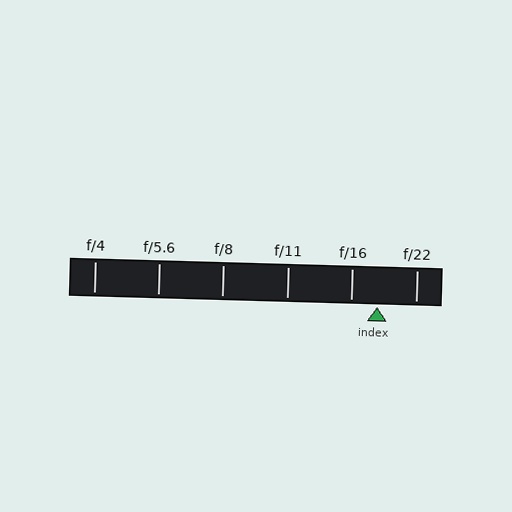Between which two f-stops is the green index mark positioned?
The index mark is between f/16 and f/22.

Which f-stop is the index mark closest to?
The index mark is closest to f/16.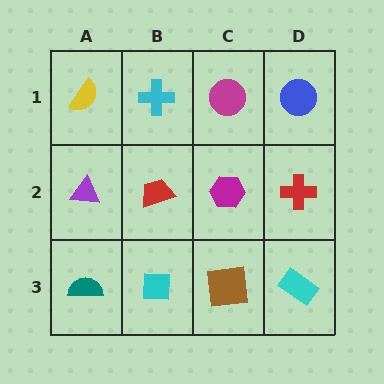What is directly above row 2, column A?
A yellow semicircle.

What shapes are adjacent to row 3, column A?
A purple triangle (row 2, column A), a cyan square (row 3, column B).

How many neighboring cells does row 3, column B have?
3.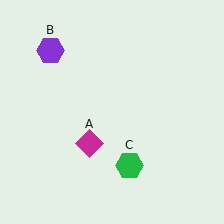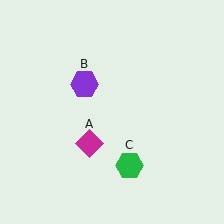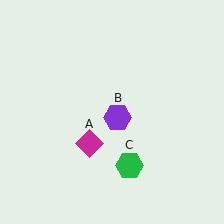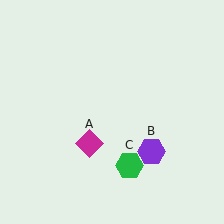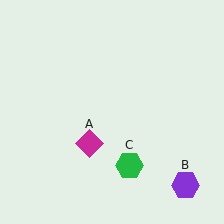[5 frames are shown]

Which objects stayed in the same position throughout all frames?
Magenta diamond (object A) and green hexagon (object C) remained stationary.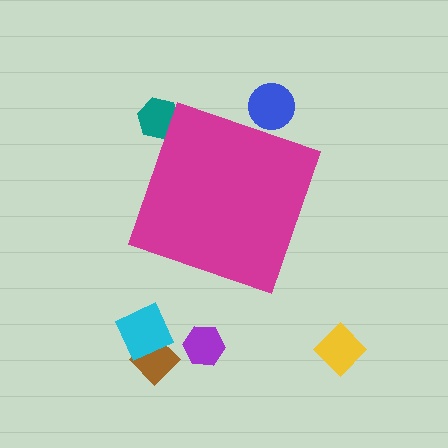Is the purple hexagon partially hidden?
No, the purple hexagon is fully visible.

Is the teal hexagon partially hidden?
Yes, the teal hexagon is partially hidden behind the magenta diamond.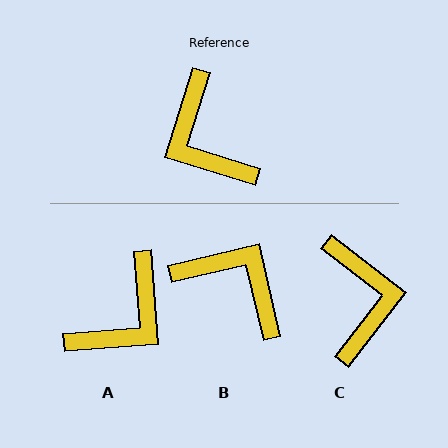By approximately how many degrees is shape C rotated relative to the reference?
Approximately 160 degrees counter-clockwise.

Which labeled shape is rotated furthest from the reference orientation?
C, about 160 degrees away.